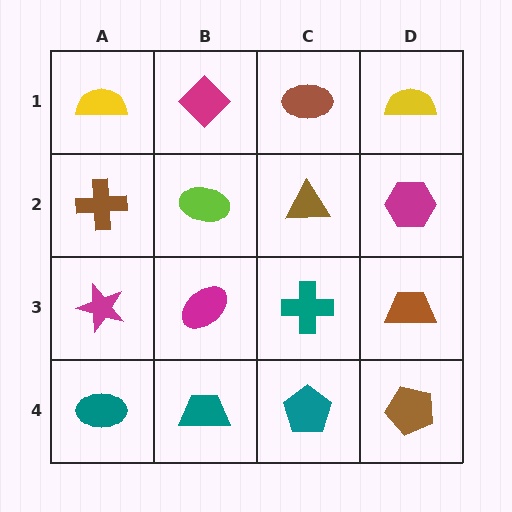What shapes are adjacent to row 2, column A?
A yellow semicircle (row 1, column A), a magenta star (row 3, column A), a lime ellipse (row 2, column B).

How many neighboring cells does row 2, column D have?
3.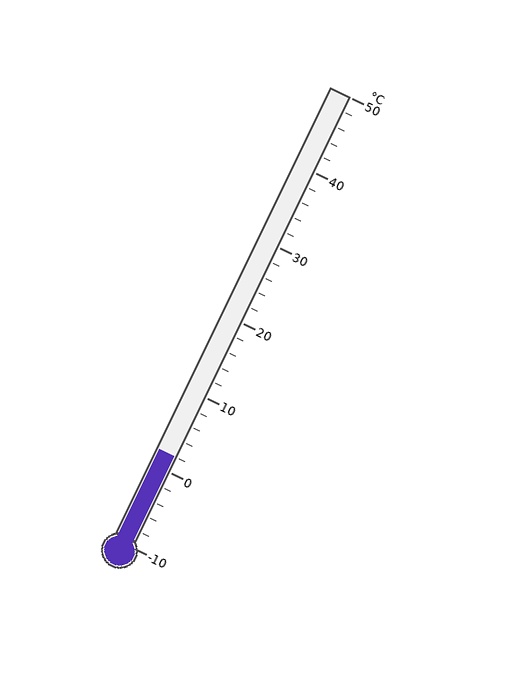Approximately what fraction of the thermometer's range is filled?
The thermometer is filled to approximately 20% of its range.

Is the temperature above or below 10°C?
The temperature is below 10°C.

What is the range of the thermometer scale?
The thermometer scale ranges from -10°C to 50°C.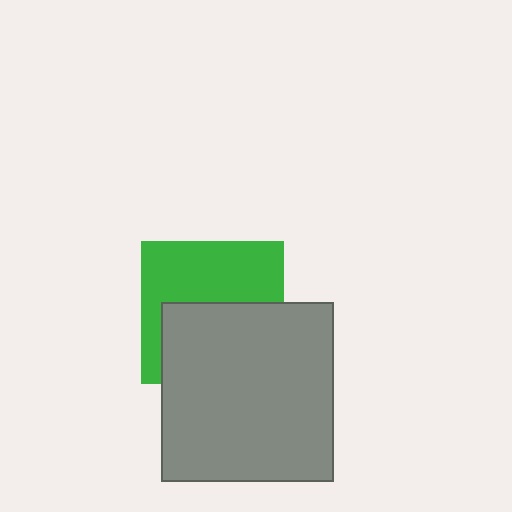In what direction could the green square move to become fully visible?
The green square could move up. That would shift it out from behind the gray rectangle entirely.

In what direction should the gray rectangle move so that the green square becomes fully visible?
The gray rectangle should move down. That is the shortest direction to clear the overlap and leave the green square fully visible.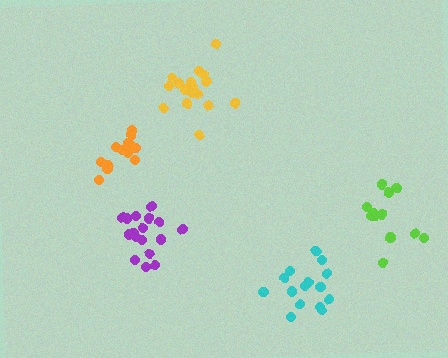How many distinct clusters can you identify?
There are 5 distinct clusters.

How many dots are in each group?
Group 1: 17 dots, Group 2: 13 dots, Group 3: 17 dots, Group 4: 15 dots, Group 5: 12 dots (74 total).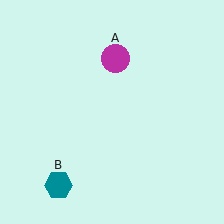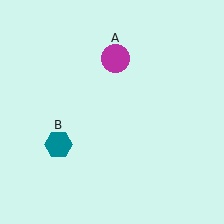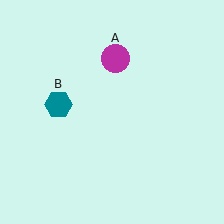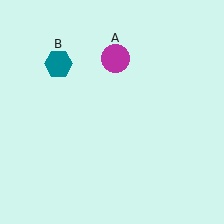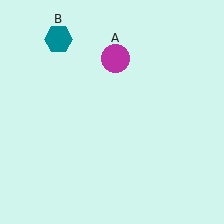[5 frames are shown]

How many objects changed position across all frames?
1 object changed position: teal hexagon (object B).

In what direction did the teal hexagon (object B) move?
The teal hexagon (object B) moved up.